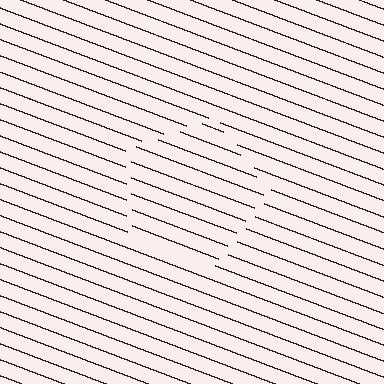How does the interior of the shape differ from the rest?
The interior of the shape contains the same grating, shifted by half a period — the contour is defined by the phase discontinuity where line-ends from the inner and outer gratings abut.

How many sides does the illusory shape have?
5 sides — the line-ends trace a pentagon.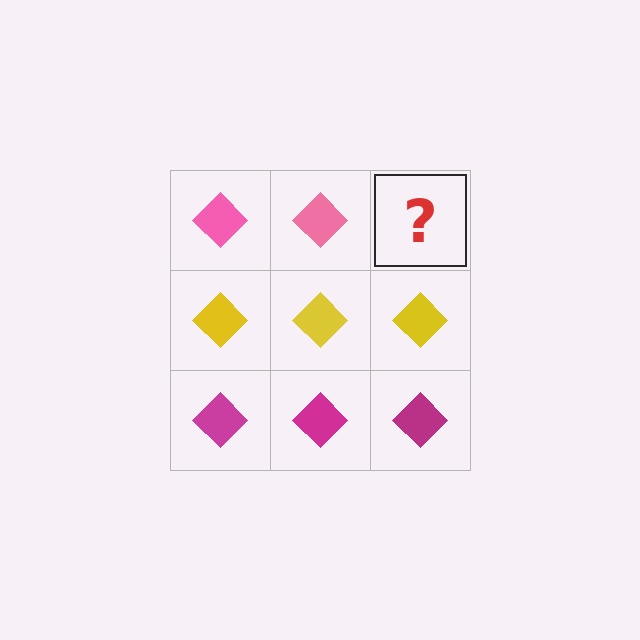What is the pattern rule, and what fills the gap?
The rule is that each row has a consistent color. The gap should be filled with a pink diamond.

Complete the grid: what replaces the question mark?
The question mark should be replaced with a pink diamond.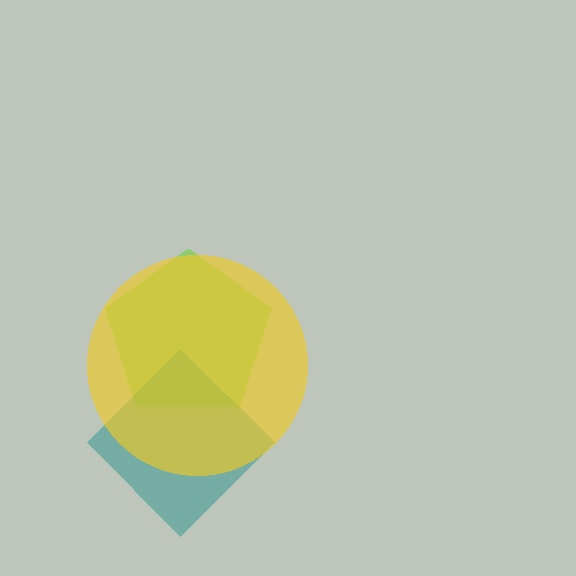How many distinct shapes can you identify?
There are 3 distinct shapes: a lime pentagon, a teal diamond, a yellow circle.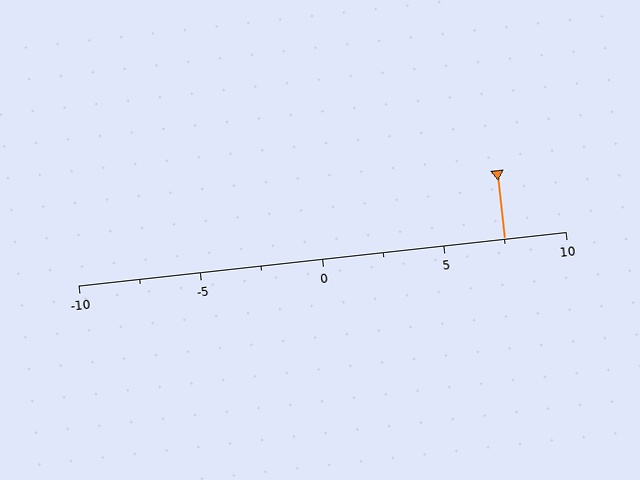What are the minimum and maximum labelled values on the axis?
The axis runs from -10 to 10.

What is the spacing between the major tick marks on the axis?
The major ticks are spaced 5 apart.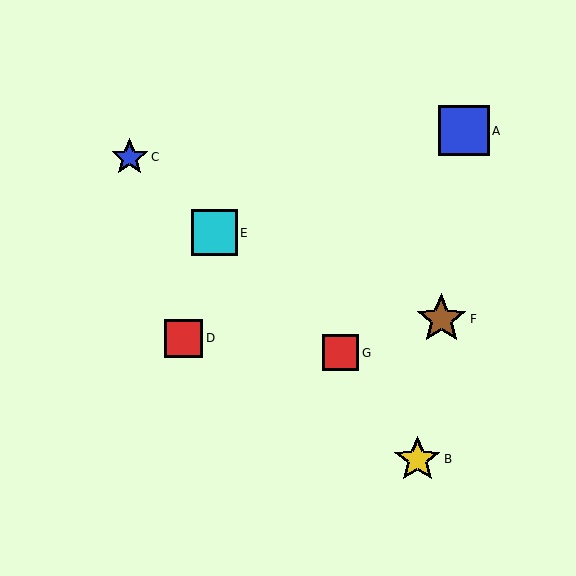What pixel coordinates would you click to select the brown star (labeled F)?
Click at (441, 319) to select the brown star F.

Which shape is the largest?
The brown star (labeled F) is the largest.